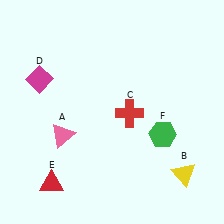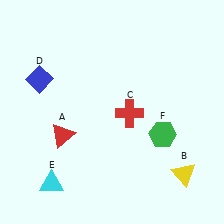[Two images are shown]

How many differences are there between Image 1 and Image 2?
There are 3 differences between the two images.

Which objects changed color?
A changed from pink to red. D changed from magenta to blue. E changed from red to cyan.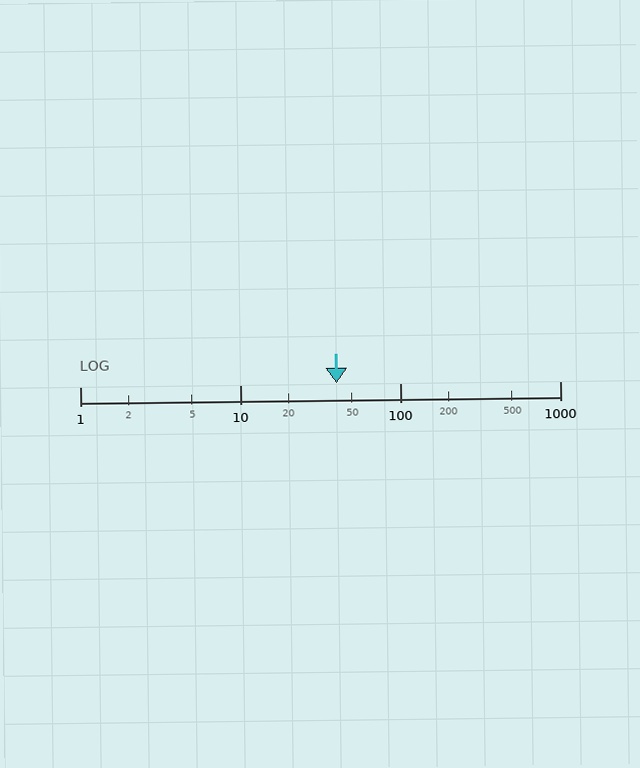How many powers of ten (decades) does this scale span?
The scale spans 3 decades, from 1 to 1000.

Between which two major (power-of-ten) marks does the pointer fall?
The pointer is between 10 and 100.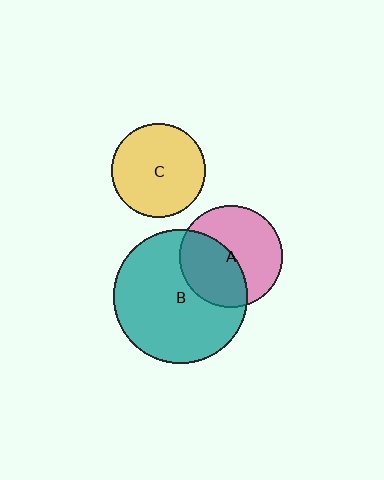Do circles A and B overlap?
Yes.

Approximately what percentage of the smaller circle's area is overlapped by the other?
Approximately 45%.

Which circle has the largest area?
Circle B (teal).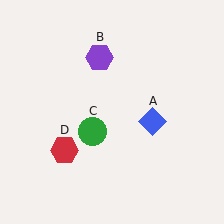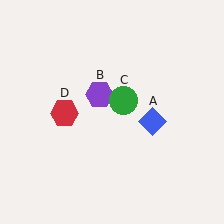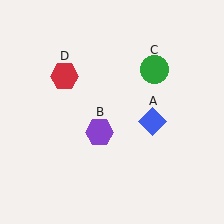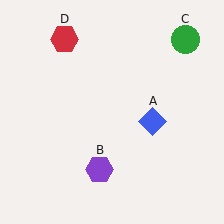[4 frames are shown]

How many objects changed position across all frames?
3 objects changed position: purple hexagon (object B), green circle (object C), red hexagon (object D).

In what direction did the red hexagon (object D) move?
The red hexagon (object D) moved up.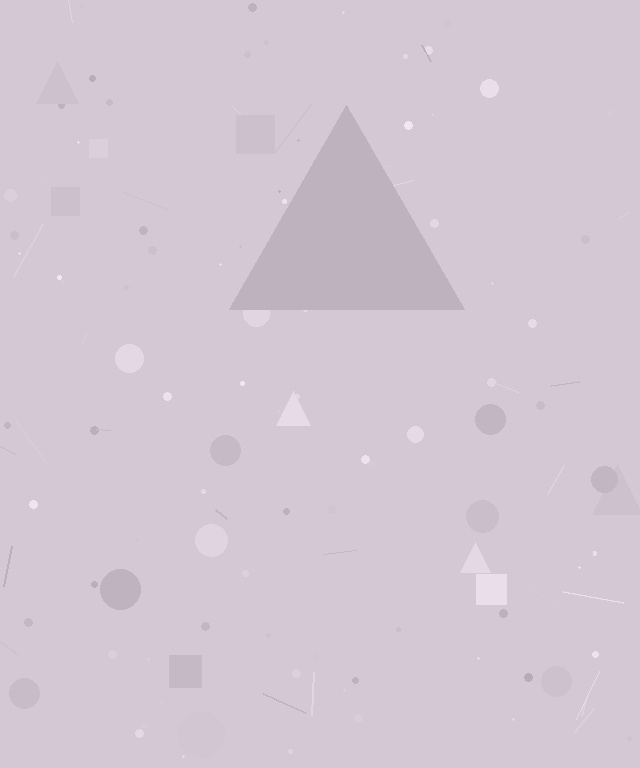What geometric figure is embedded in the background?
A triangle is embedded in the background.